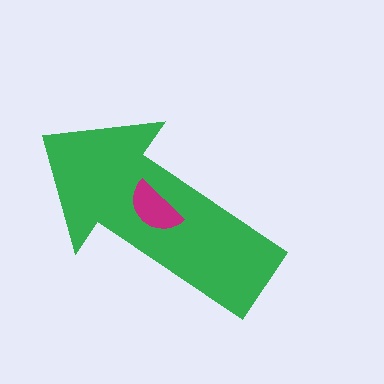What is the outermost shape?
The green arrow.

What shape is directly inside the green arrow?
The magenta semicircle.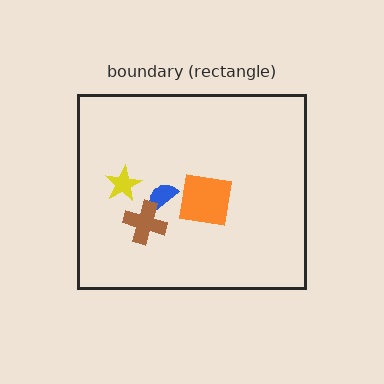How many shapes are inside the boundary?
4 inside, 0 outside.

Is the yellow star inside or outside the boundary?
Inside.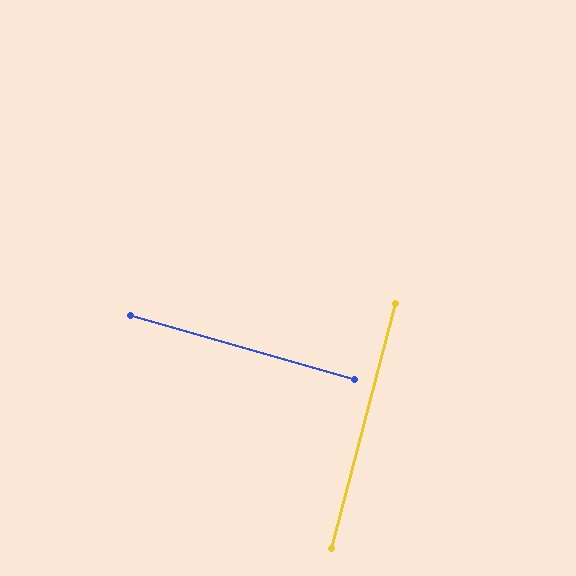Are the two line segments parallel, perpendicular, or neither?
Perpendicular — they meet at approximately 89°.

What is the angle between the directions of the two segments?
Approximately 89 degrees.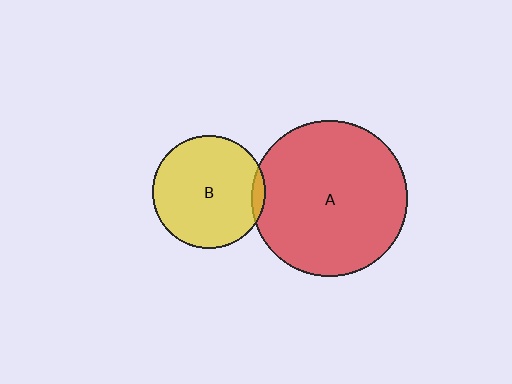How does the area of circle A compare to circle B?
Approximately 1.9 times.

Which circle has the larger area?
Circle A (red).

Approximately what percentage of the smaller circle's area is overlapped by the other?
Approximately 5%.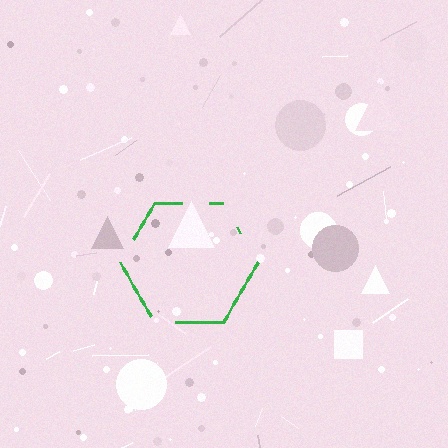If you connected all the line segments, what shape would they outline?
They would outline a hexagon.